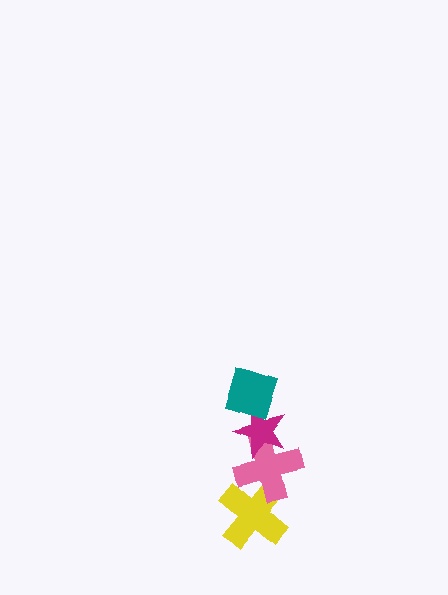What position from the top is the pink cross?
The pink cross is 3rd from the top.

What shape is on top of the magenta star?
The teal diamond is on top of the magenta star.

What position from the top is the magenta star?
The magenta star is 2nd from the top.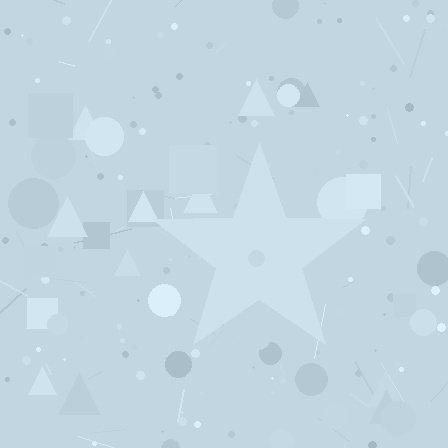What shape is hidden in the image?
A star is hidden in the image.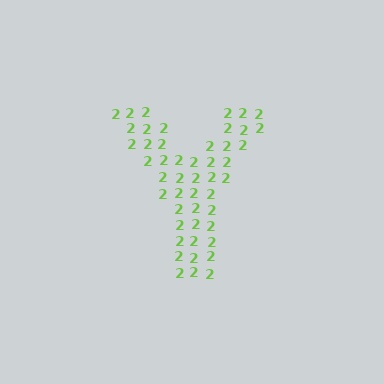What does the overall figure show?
The overall figure shows the letter Y.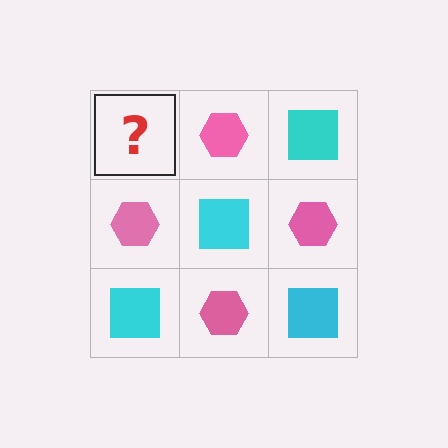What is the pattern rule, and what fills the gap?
The rule is that it alternates cyan square and pink hexagon in a checkerboard pattern. The gap should be filled with a cyan square.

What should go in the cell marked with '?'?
The missing cell should contain a cyan square.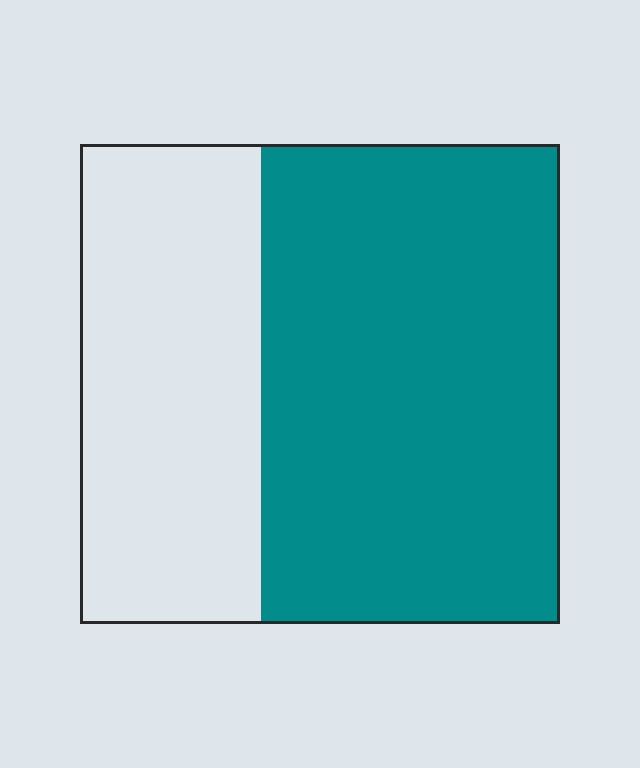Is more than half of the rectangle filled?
Yes.